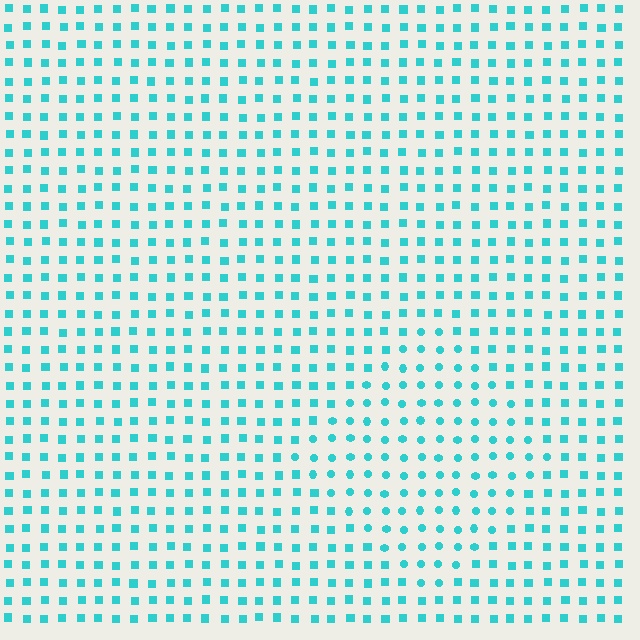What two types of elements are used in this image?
The image uses circles inside the diamond region and squares outside it.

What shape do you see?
I see a diamond.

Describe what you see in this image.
The image is filled with small cyan elements arranged in a uniform grid. A diamond-shaped region contains circles, while the surrounding area contains squares. The boundary is defined purely by the change in element shape.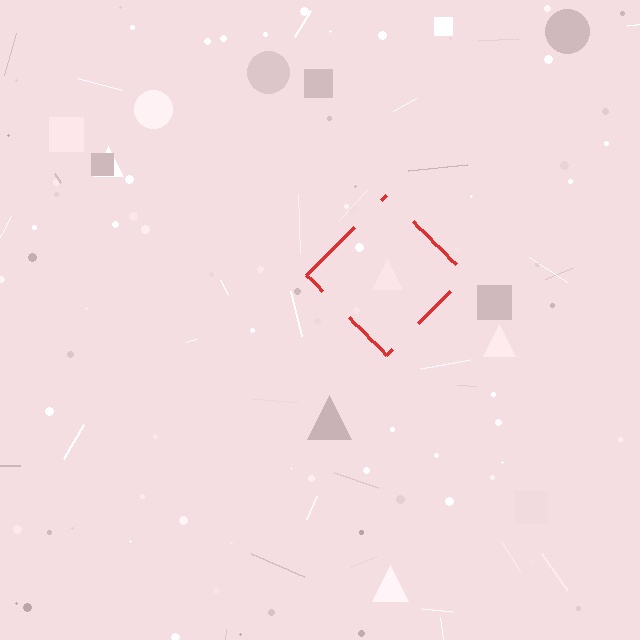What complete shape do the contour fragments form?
The contour fragments form a diamond.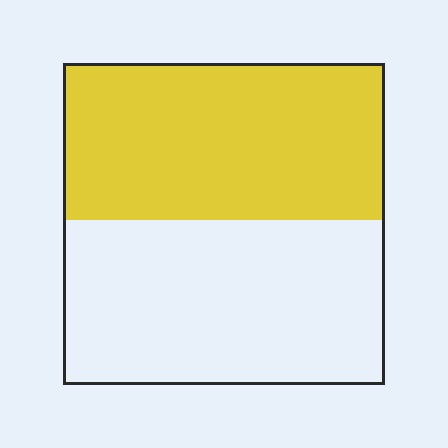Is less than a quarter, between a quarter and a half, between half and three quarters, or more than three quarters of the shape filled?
Between a quarter and a half.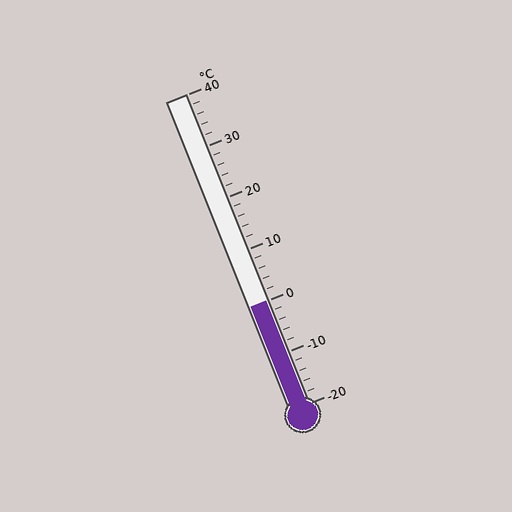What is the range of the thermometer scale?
The thermometer scale ranges from -20°C to 40°C.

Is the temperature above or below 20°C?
The temperature is below 20°C.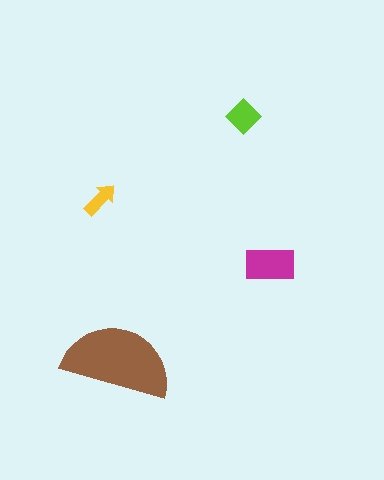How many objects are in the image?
There are 4 objects in the image.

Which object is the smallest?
The yellow arrow.